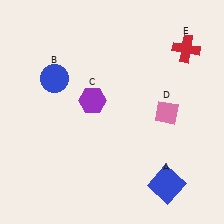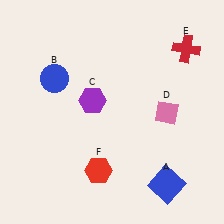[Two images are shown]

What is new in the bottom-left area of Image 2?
A red hexagon (F) was added in the bottom-left area of Image 2.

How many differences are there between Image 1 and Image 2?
There is 1 difference between the two images.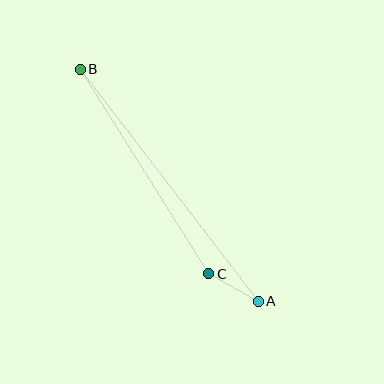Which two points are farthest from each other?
Points A and B are farthest from each other.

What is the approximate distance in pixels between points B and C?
The distance between B and C is approximately 242 pixels.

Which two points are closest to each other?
Points A and C are closest to each other.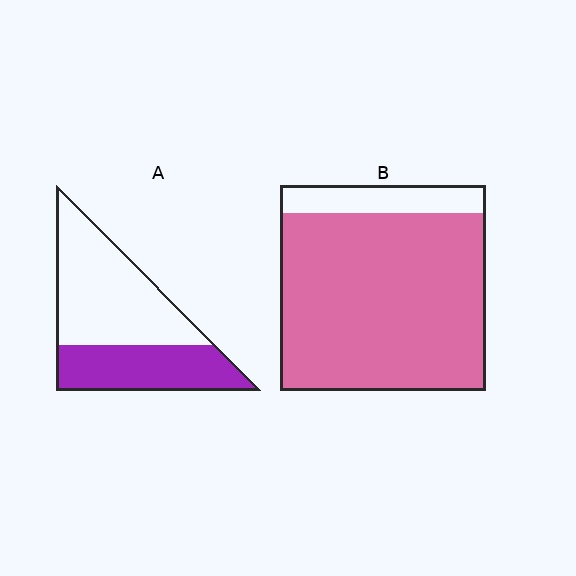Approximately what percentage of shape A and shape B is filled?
A is approximately 40% and B is approximately 85%.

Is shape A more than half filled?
No.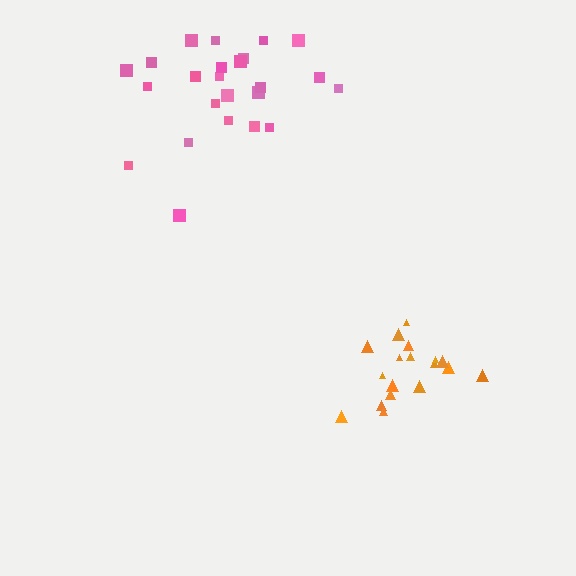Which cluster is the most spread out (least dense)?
Pink.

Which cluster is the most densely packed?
Orange.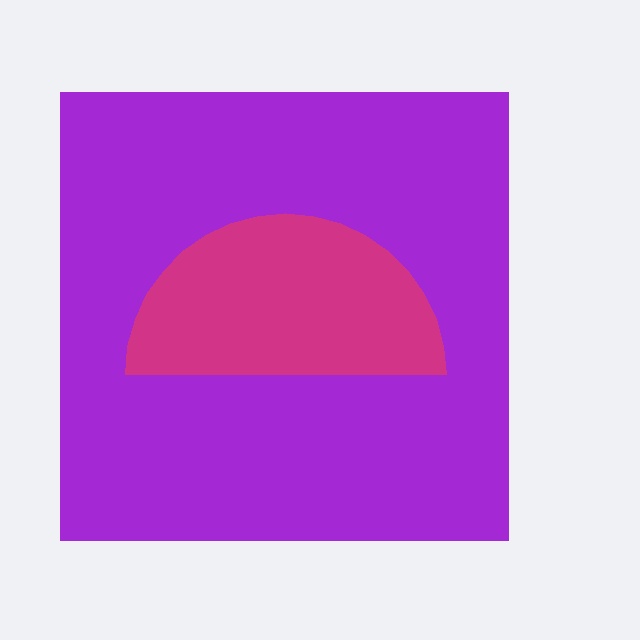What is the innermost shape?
The magenta semicircle.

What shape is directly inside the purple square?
The magenta semicircle.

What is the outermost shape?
The purple square.